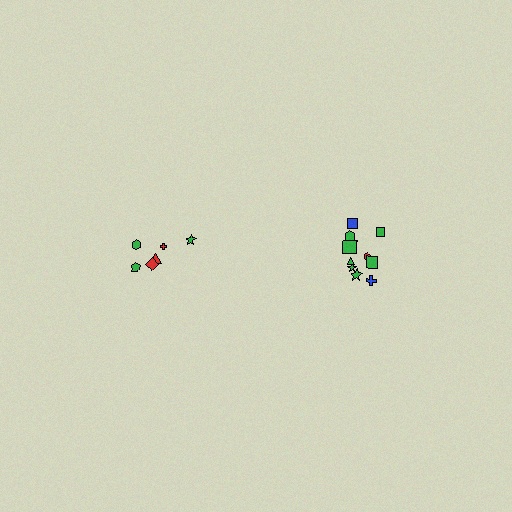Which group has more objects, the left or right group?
The right group.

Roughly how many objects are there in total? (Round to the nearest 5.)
Roughly 15 objects in total.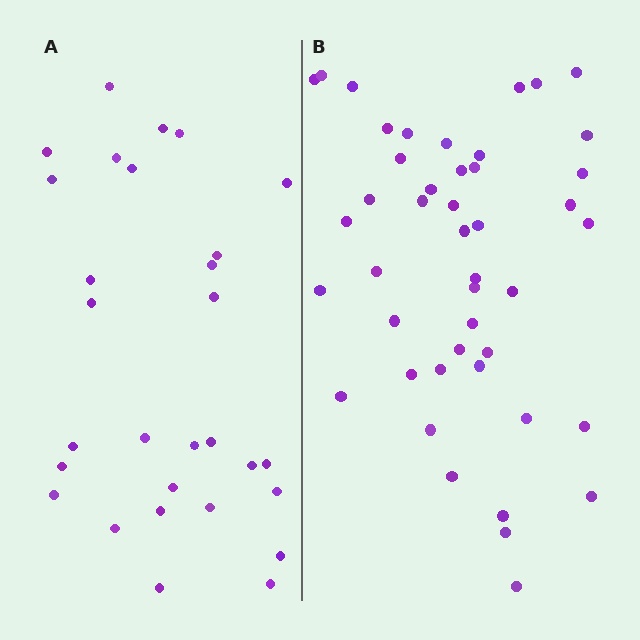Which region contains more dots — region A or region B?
Region B (the right region) has more dots.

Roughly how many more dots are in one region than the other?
Region B has approximately 15 more dots than region A.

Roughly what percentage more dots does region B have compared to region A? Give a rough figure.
About 55% more.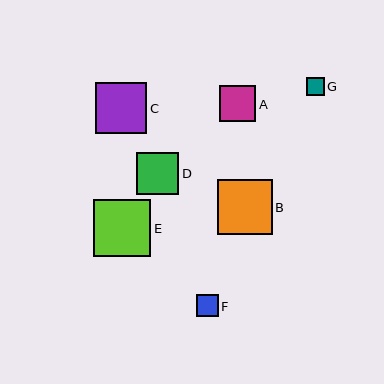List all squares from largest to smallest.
From largest to smallest: E, B, C, D, A, F, G.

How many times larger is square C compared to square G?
Square C is approximately 3.0 times the size of square G.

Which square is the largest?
Square E is the largest with a size of approximately 57 pixels.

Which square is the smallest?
Square G is the smallest with a size of approximately 17 pixels.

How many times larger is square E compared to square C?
Square E is approximately 1.1 times the size of square C.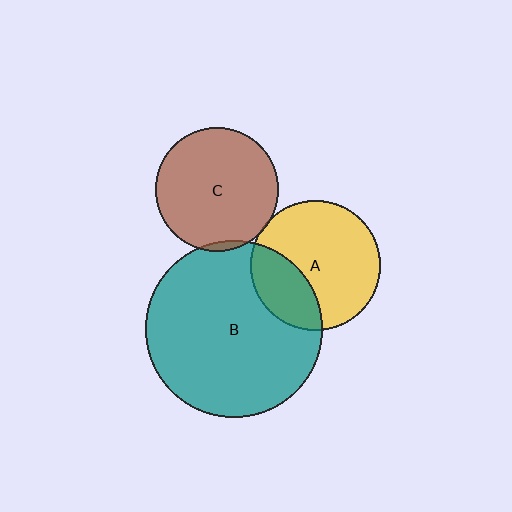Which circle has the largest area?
Circle B (teal).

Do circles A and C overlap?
Yes.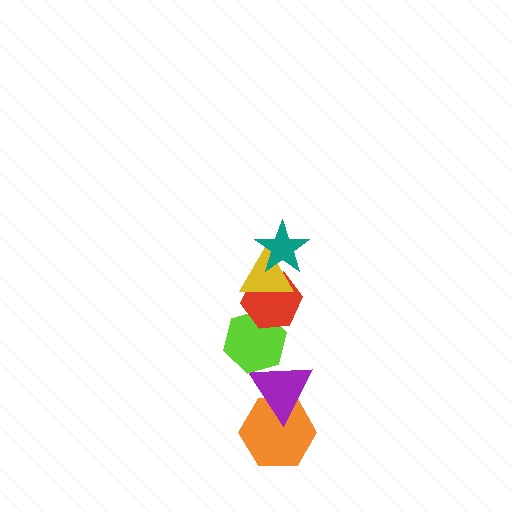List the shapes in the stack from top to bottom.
From top to bottom: the teal star, the yellow triangle, the red hexagon, the lime hexagon, the purple triangle, the orange hexagon.